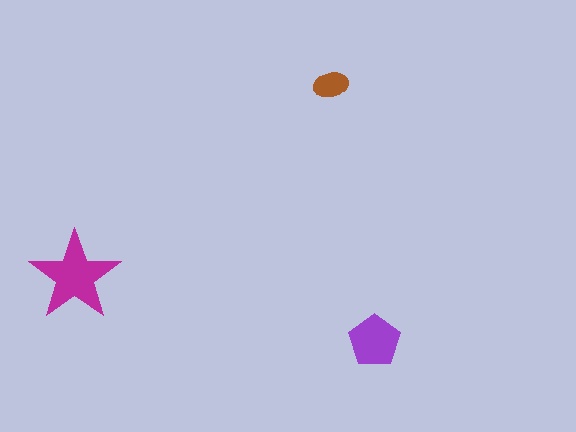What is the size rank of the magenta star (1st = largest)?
1st.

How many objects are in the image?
There are 3 objects in the image.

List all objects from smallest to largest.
The brown ellipse, the purple pentagon, the magenta star.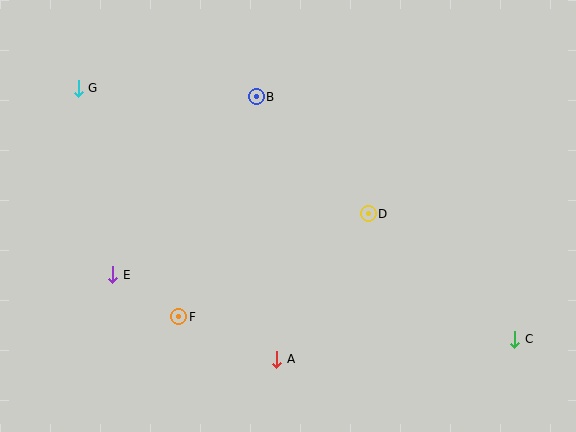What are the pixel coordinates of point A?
Point A is at (277, 359).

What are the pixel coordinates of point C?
Point C is at (515, 339).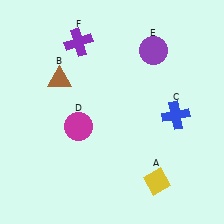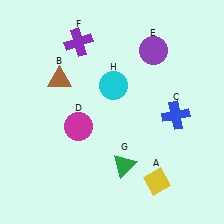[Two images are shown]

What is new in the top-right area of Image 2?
A cyan circle (H) was added in the top-right area of Image 2.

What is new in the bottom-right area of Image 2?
A green triangle (G) was added in the bottom-right area of Image 2.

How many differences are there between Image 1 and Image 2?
There are 2 differences between the two images.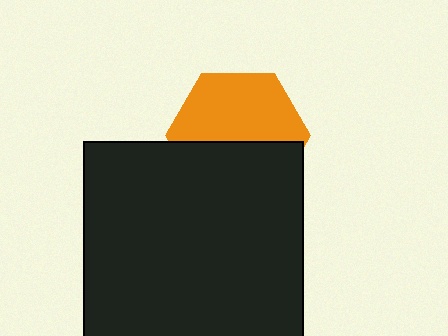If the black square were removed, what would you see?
You would see the complete orange hexagon.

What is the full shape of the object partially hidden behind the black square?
The partially hidden object is an orange hexagon.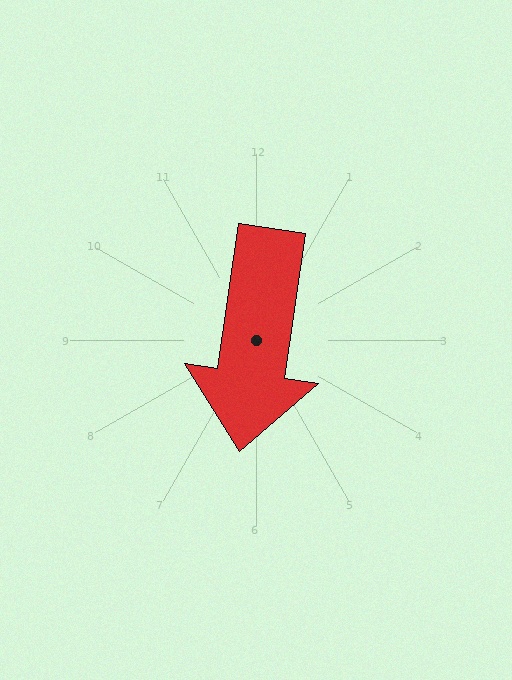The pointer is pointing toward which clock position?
Roughly 6 o'clock.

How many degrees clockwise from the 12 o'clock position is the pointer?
Approximately 188 degrees.